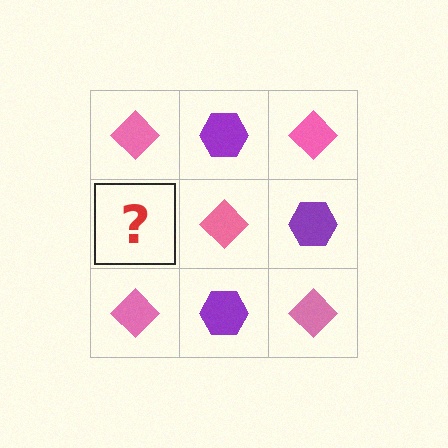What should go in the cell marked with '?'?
The missing cell should contain a purple hexagon.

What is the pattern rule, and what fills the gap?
The rule is that it alternates pink diamond and purple hexagon in a checkerboard pattern. The gap should be filled with a purple hexagon.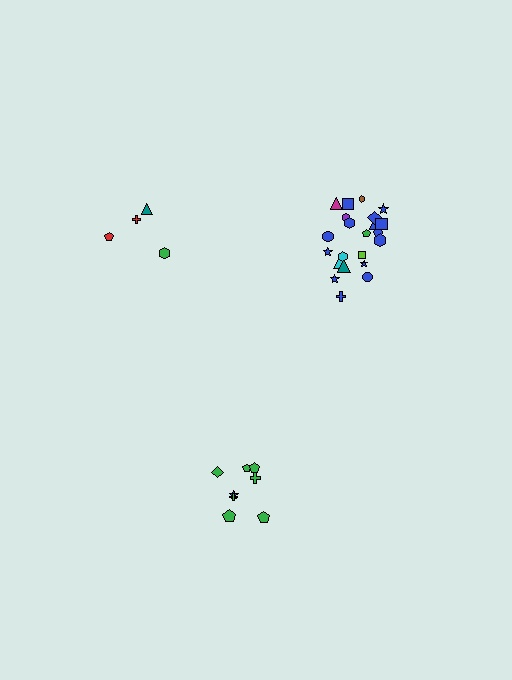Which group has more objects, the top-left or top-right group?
The top-right group.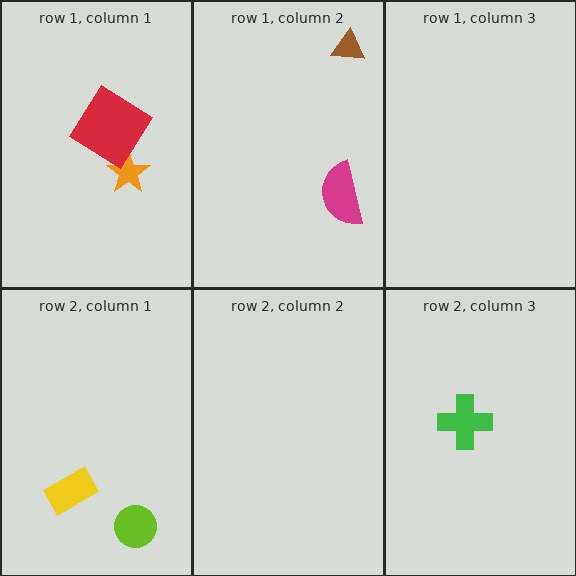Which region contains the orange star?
The row 1, column 1 region.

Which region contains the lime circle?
The row 2, column 1 region.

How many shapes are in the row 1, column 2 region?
2.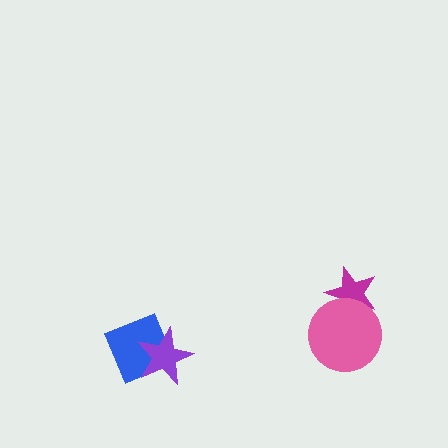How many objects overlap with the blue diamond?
1 object overlaps with the blue diamond.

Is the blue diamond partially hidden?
Yes, it is partially covered by another shape.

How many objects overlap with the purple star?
1 object overlaps with the purple star.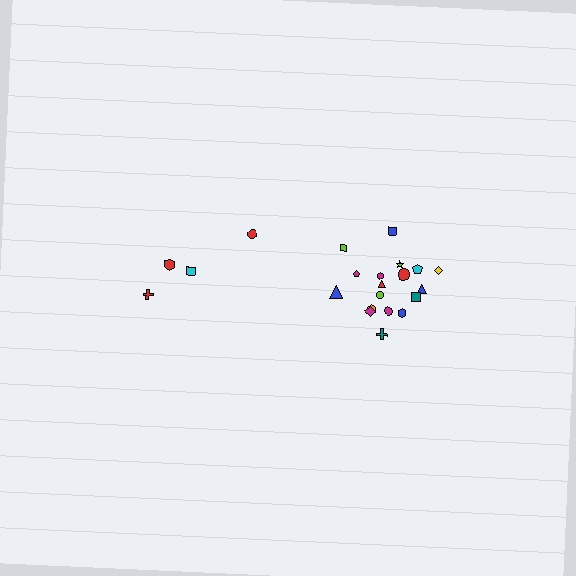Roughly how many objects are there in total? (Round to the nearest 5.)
Roughly 20 objects in total.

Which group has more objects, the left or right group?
The right group.